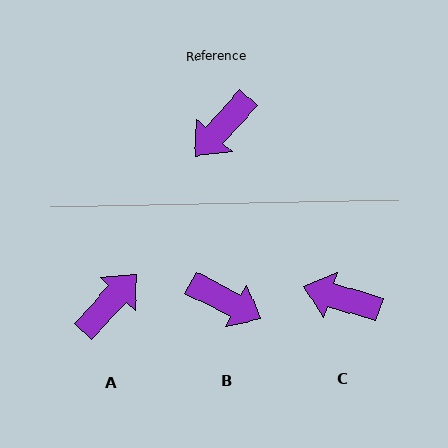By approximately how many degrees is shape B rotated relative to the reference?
Approximately 105 degrees counter-clockwise.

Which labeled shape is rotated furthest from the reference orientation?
A, about 179 degrees away.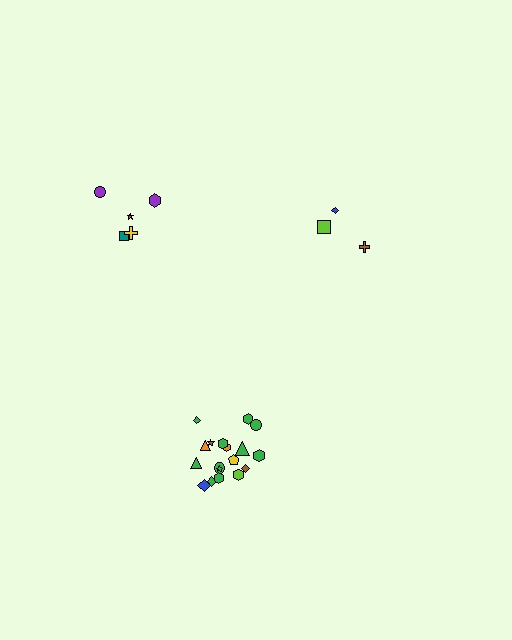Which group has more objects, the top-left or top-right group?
The top-left group.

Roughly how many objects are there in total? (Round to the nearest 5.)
Roughly 25 objects in total.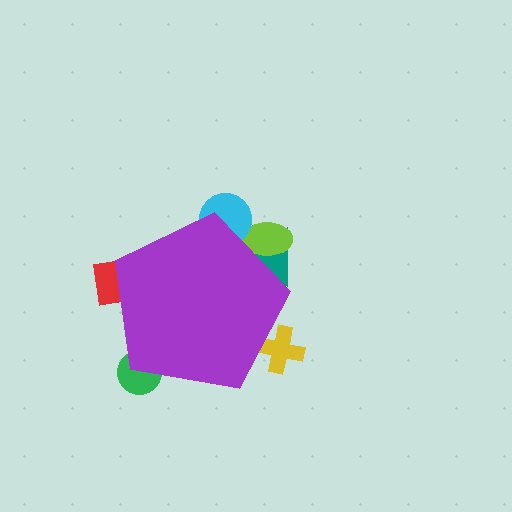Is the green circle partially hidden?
Yes, the green circle is partially hidden behind the purple pentagon.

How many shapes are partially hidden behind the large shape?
6 shapes are partially hidden.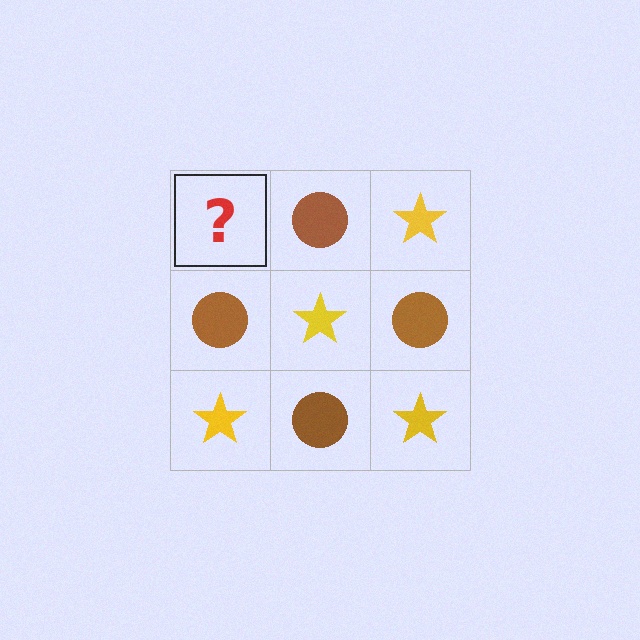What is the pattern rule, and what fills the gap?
The rule is that it alternates yellow star and brown circle in a checkerboard pattern. The gap should be filled with a yellow star.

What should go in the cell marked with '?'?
The missing cell should contain a yellow star.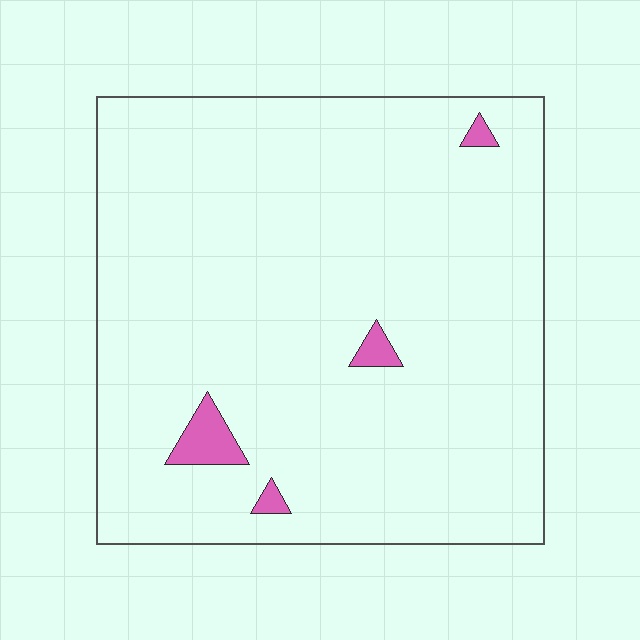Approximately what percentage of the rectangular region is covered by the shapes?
Approximately 5%.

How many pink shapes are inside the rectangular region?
4.